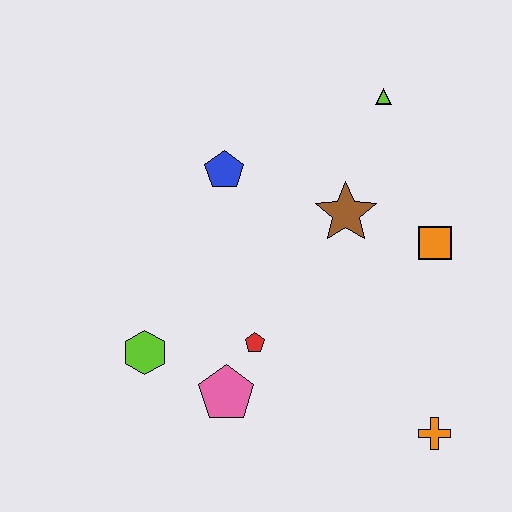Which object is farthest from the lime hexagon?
The lime triangle is farthest from the lime hexagon.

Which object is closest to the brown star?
The orange square is closest to the brown star.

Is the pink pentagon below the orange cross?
No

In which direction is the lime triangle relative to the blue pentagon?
The lime triangle is to the right of the blue pentagon.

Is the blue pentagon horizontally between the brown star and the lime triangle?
No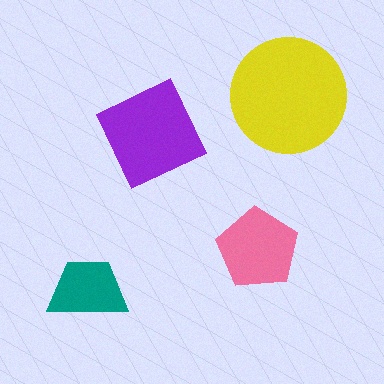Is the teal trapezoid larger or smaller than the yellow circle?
Smaller.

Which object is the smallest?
The teal trapezoid.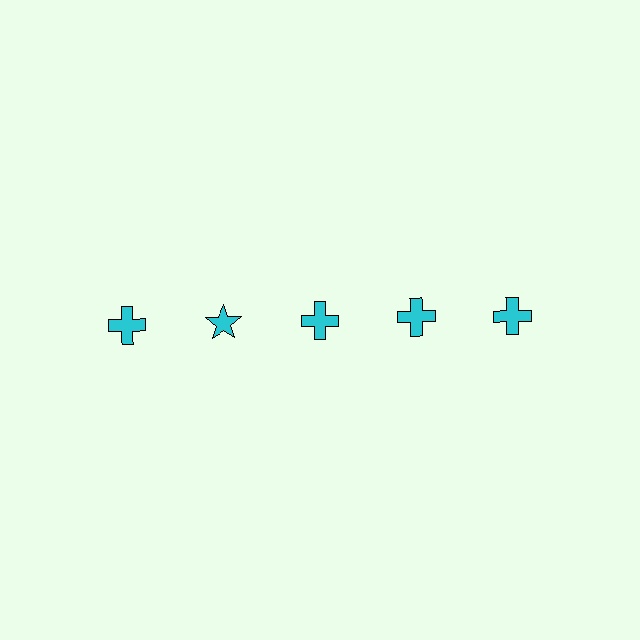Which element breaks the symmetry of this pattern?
The cyan star in the top row, second from left column breaks the symmetry. All other shapes are cyan crosses.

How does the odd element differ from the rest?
It has a different shape: star instead of cross.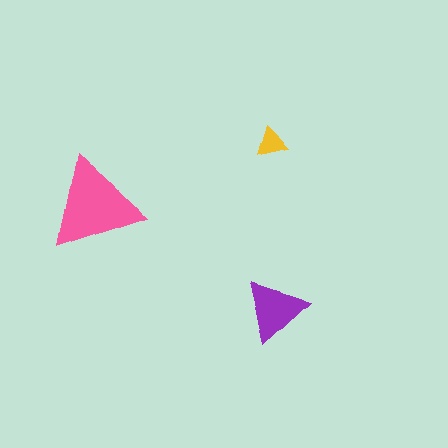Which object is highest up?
The yellow triangle is topmost.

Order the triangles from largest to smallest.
the pink one, the purple one, the yellow one.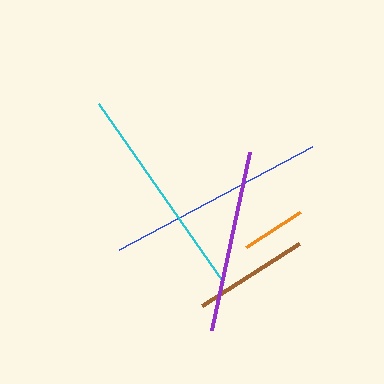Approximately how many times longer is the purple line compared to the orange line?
The purple line is approximately 2.8 times the length of the orange line.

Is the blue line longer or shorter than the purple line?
The blue line is longer than the purple line.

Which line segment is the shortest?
The orange line is the shortest at approximately 64 pixels.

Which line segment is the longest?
The blue line is the longest at approximately 219 pixels.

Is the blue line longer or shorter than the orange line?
The blue line is longer than the orange line.